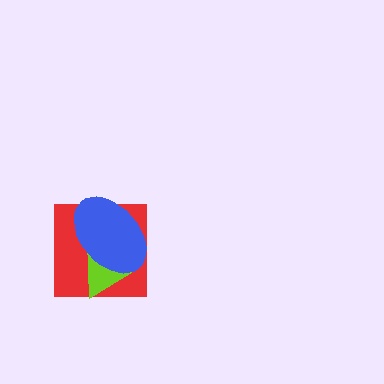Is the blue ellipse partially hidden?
No, no other shape covers it.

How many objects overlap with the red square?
2 objects overlap with the red square.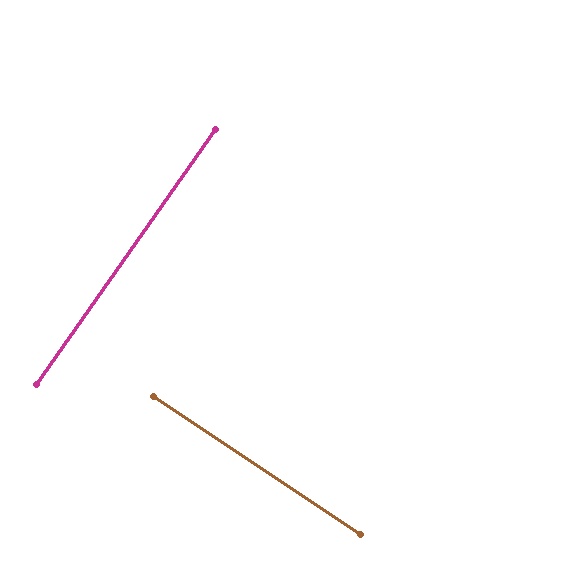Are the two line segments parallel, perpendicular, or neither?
Perpendicular — they meet at approximately 89°.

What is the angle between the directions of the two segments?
Approximately 89 degrees.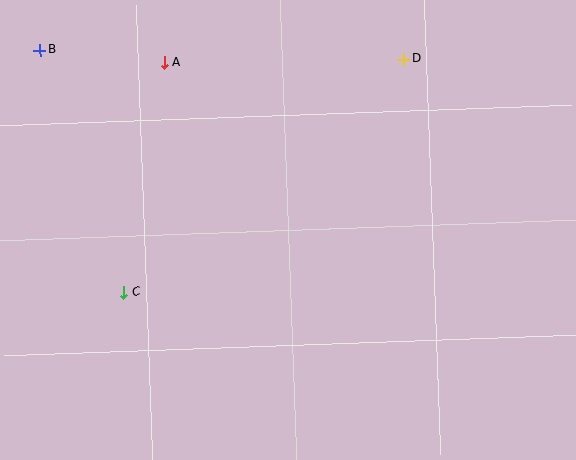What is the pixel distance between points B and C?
The distance between B and C is 256 pixels.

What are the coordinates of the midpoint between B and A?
The midpoint between B and A is at (102, 56).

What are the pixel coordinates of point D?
Point D is at (404, 59).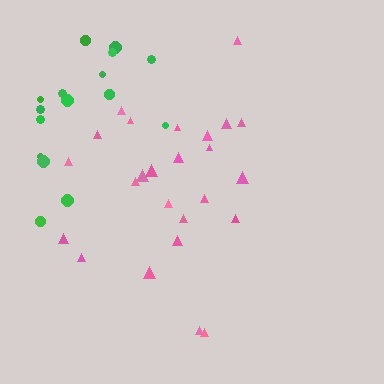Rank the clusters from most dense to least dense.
pink, green.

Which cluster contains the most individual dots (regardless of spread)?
Pink (25).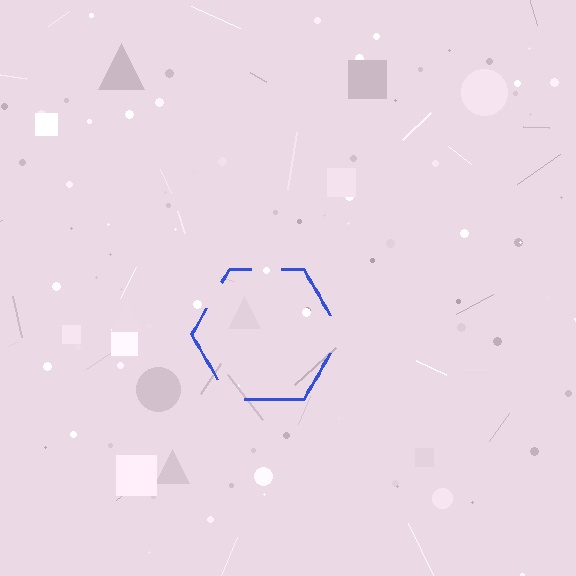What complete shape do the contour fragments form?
The contour fragments form a hexagon.